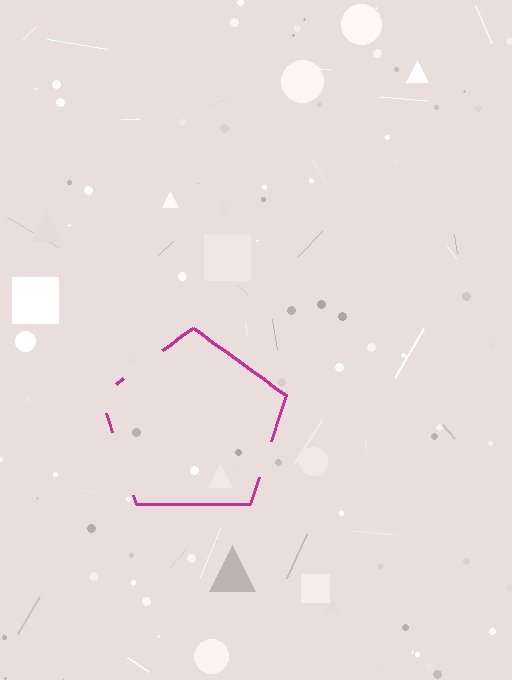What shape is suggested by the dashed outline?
The dashed outline suggests a pentagon.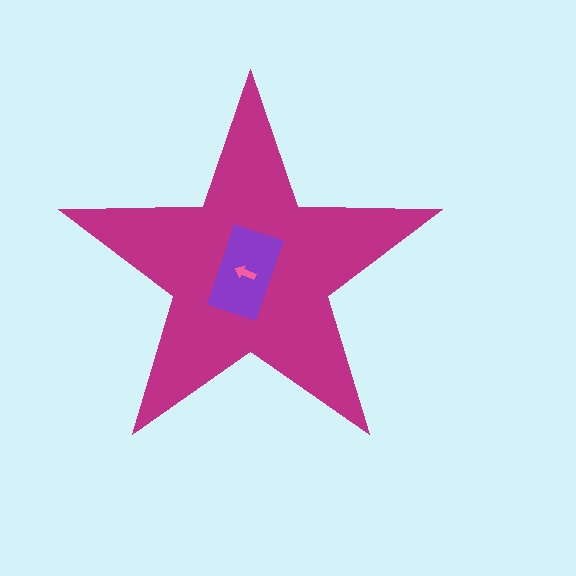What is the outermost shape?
The magenta star.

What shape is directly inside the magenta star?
The purple rectangle.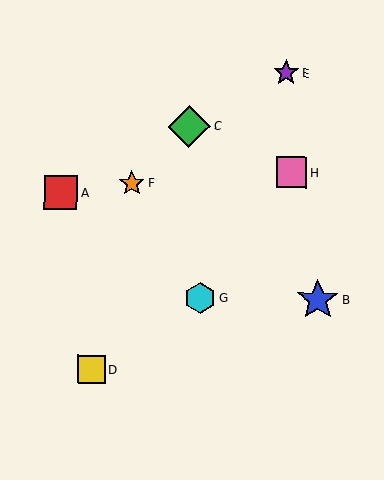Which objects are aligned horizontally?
Objects B, G are aligned horizontally.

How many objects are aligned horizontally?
2 objects (B, G) are aligned horizontally.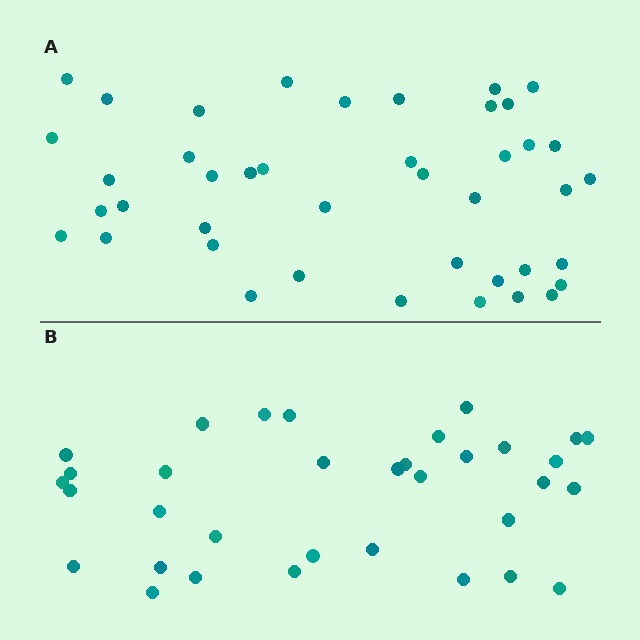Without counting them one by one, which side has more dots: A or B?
Region A (the top region) has more dots.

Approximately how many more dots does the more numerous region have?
Region A has roughly 8 or so more dots than region B.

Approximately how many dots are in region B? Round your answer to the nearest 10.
About 30 dots. (The exact count is 34, which rounds to 30.)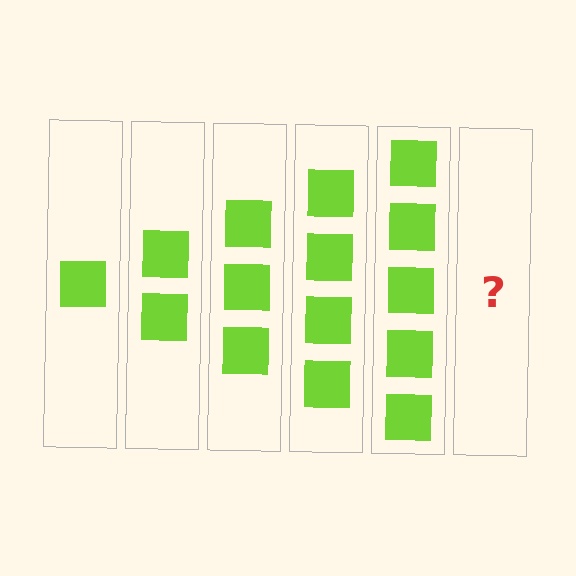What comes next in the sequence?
The next element should be 6 squares.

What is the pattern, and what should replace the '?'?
The pattern is that each step adds one more square. The '?' should be 6 squares.